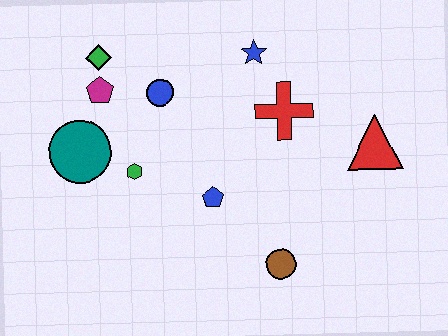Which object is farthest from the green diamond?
The red triangle is farthest from the green diamond.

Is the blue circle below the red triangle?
No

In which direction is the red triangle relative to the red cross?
The red triangle is to the right of the red cross.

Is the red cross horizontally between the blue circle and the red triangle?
Yes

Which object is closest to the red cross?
The blue star is closest to the red cross.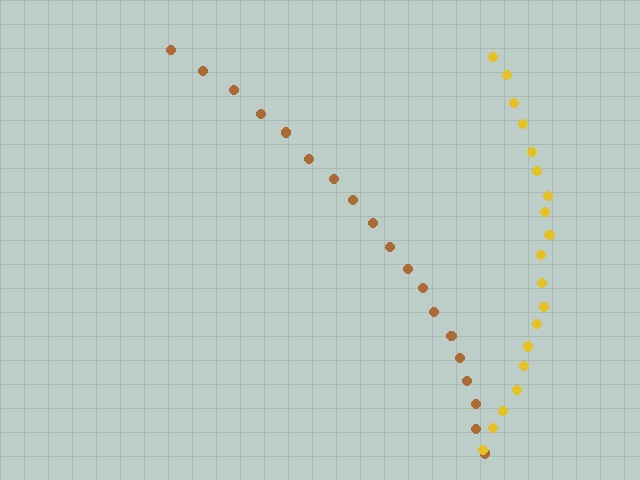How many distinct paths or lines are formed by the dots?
There are 2 distinct paths.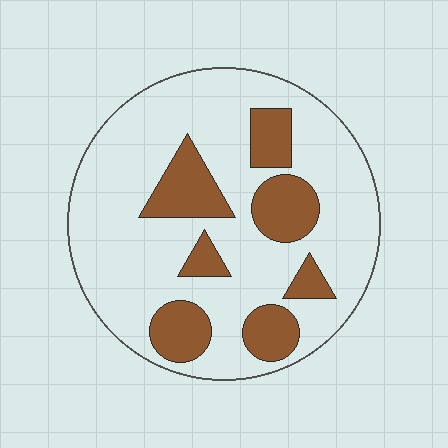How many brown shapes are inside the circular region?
7.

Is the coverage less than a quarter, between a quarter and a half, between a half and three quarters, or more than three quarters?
Less than a quarter.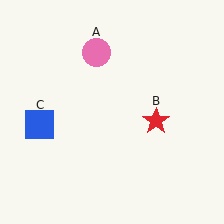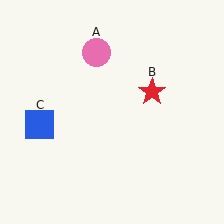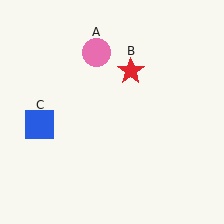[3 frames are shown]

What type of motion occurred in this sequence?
The red star (object B) rotated counterclockwise around the center of the scene.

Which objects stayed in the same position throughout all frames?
Pink circle (object A) and blue square (object C) remained stationary.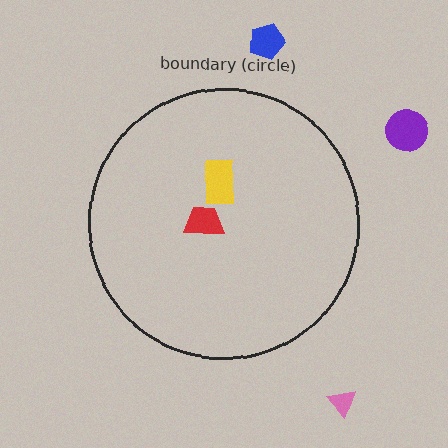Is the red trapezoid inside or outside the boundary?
Inside.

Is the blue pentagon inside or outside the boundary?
Outside.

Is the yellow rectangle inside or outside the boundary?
Inside.